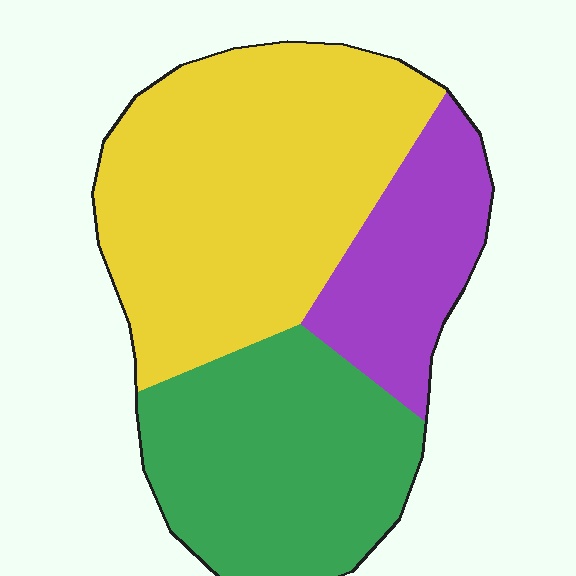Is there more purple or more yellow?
Yellow.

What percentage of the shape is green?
Green takes up about one third (1/3) of the shape.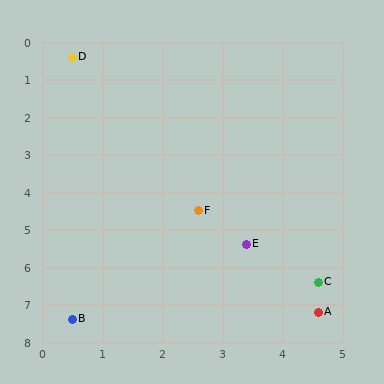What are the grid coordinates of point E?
Point E is at approximately (3.4, 5.4).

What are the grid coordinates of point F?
Point F is at approximately (2.6, 4.5).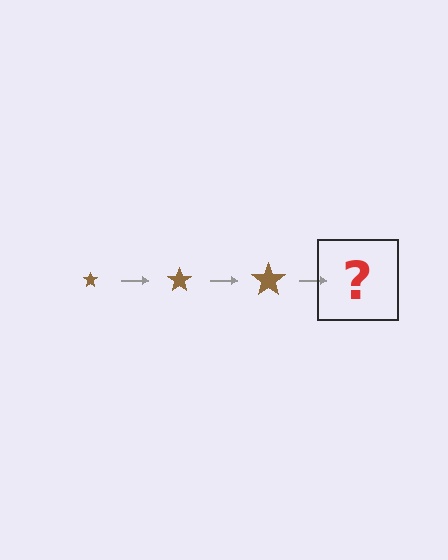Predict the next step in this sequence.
The next step is a brown star, larger than the previous one.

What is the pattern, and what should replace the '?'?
The pattern is that the star gets progressively larger each step. The '?' should be a brown star, larger than the previous one.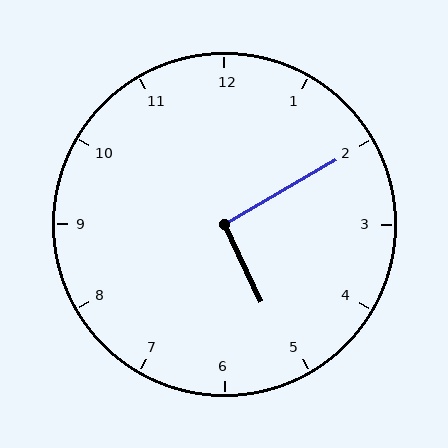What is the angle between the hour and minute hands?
Approximately 95 degrees.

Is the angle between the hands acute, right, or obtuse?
It is right.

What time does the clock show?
5:10.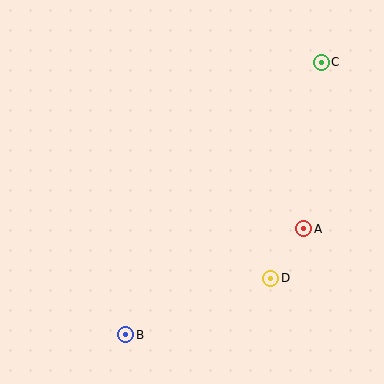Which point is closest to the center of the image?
Point D at (271, 278) is closest to the center.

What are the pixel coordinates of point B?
Point B is at (126, 335).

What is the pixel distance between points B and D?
The distance between B and D is 156 pixels.